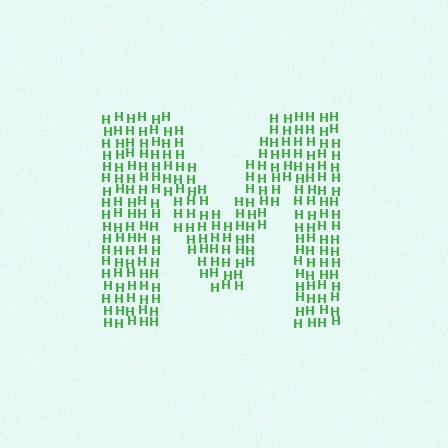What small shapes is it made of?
It is made of small letter H's.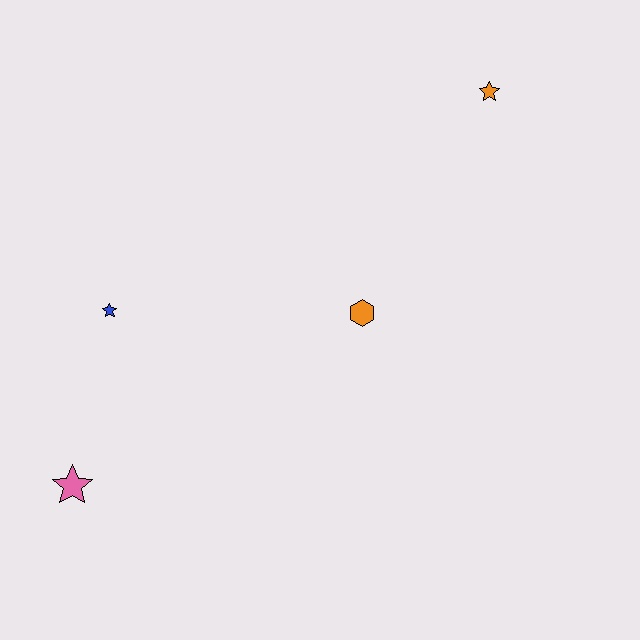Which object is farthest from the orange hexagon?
The pink star is farthest from the orange hexagon.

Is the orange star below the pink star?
No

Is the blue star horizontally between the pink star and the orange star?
Yes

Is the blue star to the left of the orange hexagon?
Yes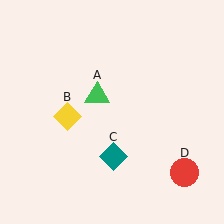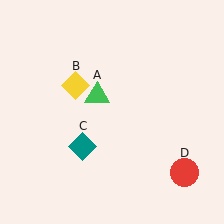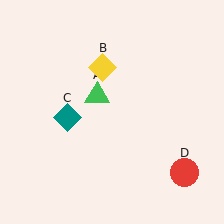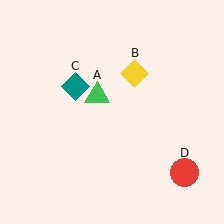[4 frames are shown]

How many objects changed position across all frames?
2 objects changed position: yellow diamond (object B), teal diamond (object C).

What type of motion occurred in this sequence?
The yellow diamond (object B), teal diamond (object C) rotated clockwise around the center of the scene.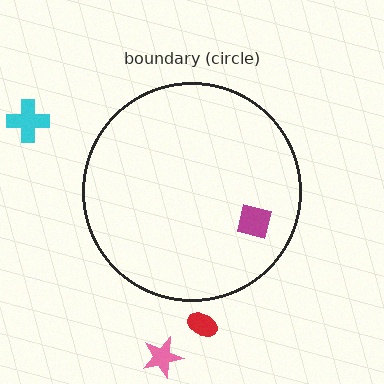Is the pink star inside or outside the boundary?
Outside.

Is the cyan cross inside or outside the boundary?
Outside.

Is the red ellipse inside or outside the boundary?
Outside.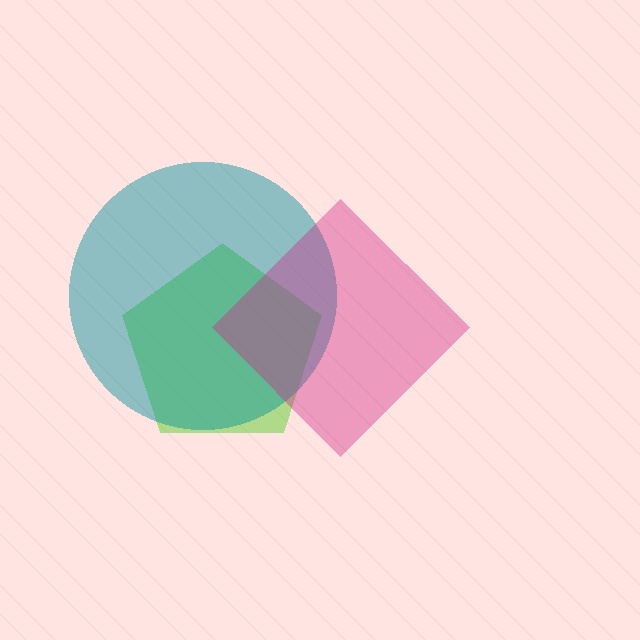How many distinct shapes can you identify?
There are 3 distinct shapes: a lime pentagon, a teal circle, a magenta diamond.